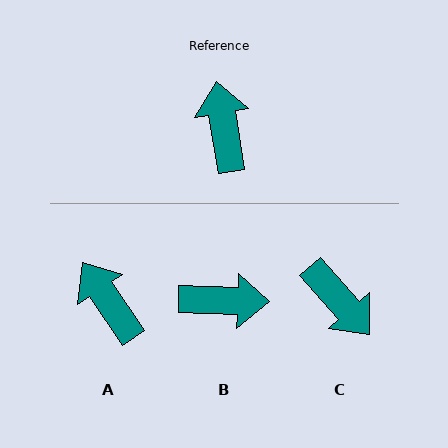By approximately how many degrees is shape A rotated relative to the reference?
Approximately 25 degrees counter-clockwise.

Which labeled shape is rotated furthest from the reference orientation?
C, about 148 degrees away.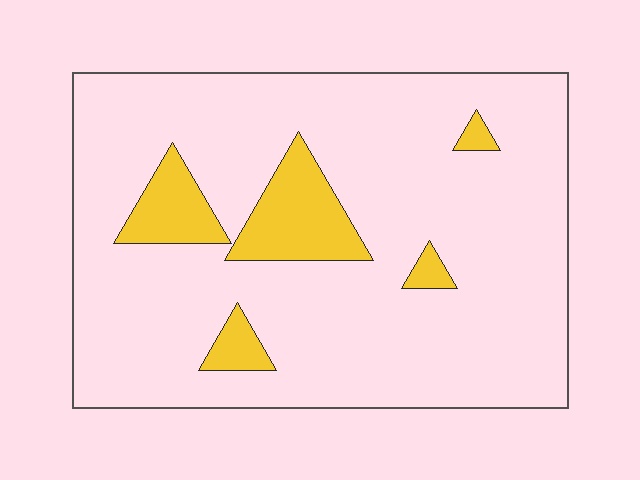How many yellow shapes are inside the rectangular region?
5.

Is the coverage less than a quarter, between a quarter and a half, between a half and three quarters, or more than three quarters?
Less than a quarter.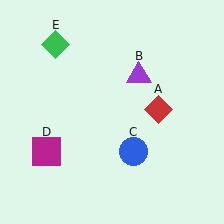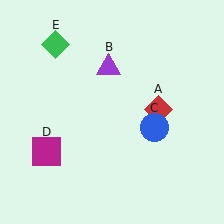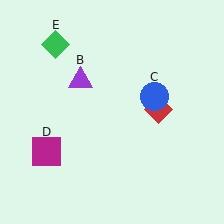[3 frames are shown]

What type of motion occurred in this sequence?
The purple triangle (object B), blue circle (object C) rotated counterclockwise around the center of the scene.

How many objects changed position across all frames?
2 objects changed position: purple triangle (object B), blue circle (object C).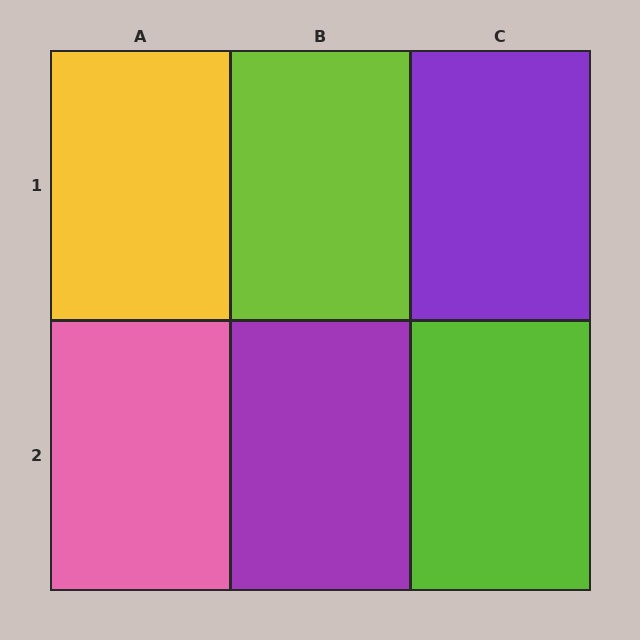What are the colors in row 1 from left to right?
Yellow, lime, purple.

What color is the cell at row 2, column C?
Lime.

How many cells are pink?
1 cell is pink.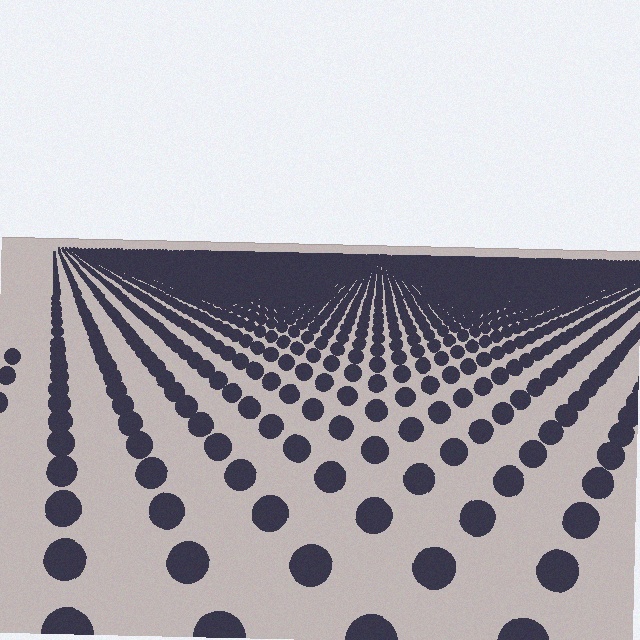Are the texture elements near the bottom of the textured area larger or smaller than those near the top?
Larger. Near the bottom, elements are closer to the viewer and appear at a bigger on-screen size.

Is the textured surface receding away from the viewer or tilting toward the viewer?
The surface is receding away from the viewer. Texture elements get smaller and denser toward the top.